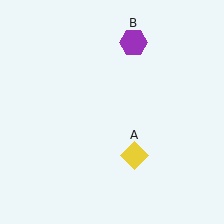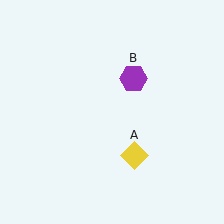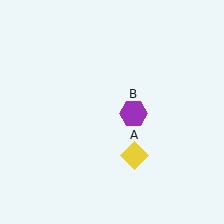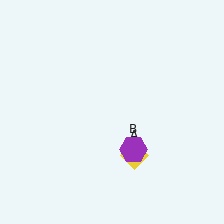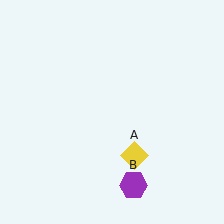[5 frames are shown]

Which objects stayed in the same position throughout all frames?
Yellow diamond (object A) remained stationary.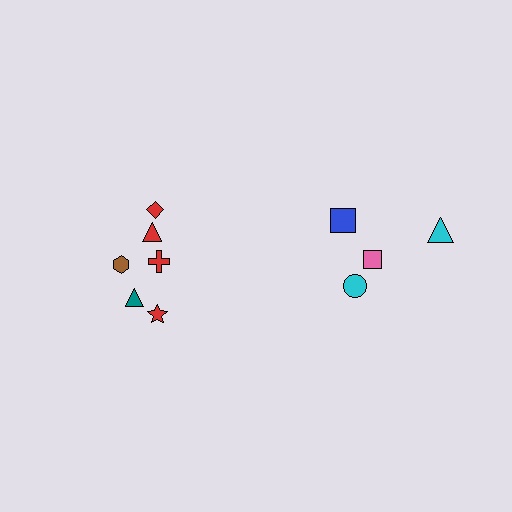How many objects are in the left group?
There are 6 objects.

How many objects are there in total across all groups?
There are 10 objects.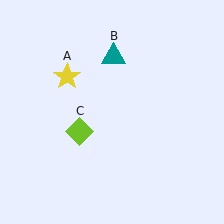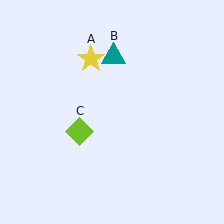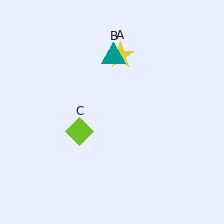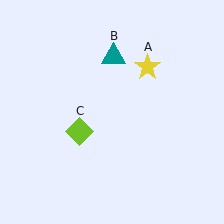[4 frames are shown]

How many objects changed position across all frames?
1 object changed position: yellow star (object A).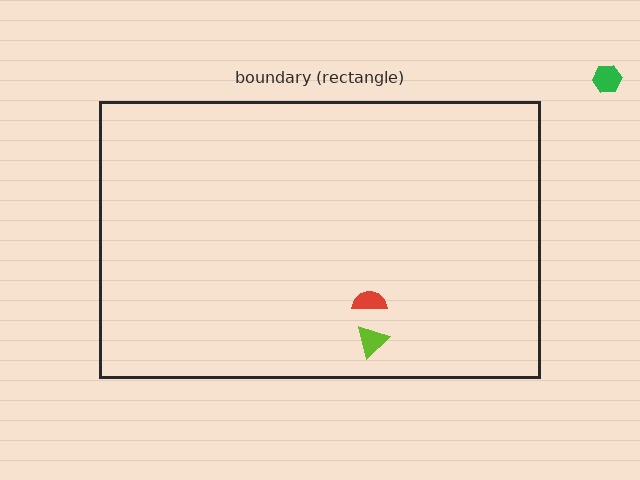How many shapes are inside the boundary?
2 inside, 1 outside.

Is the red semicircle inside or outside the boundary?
Inside.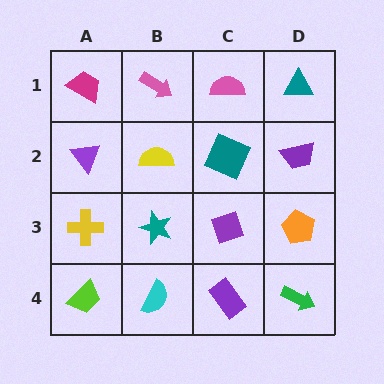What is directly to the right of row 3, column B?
A purple diamond.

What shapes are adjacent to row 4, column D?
An orange pentagon (row 3, column D), a purple rectangle (row 4, column C).